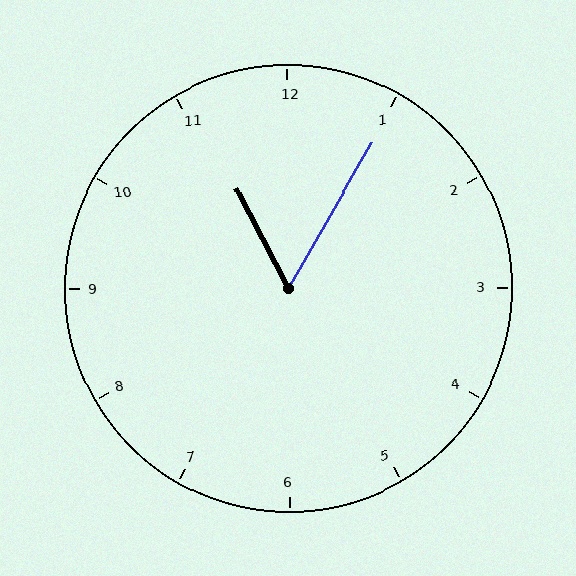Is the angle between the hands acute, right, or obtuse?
It is acute.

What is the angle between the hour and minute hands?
Approximately 58 degrees.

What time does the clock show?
11:05.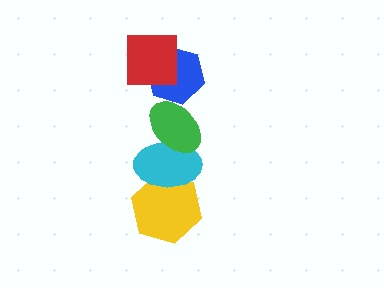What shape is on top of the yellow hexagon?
The cyan ellipse is on top of the yellow hexagon.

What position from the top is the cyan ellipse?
The cyan ellipse is 4th from the top.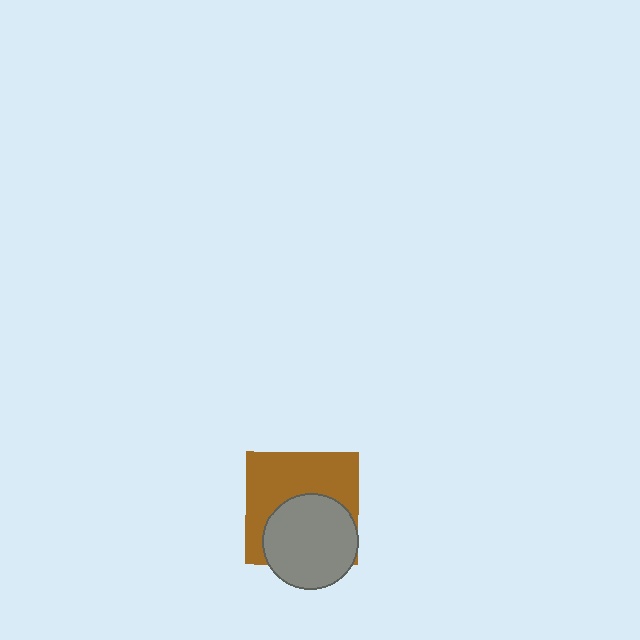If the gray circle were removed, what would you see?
You would see the complete brown square.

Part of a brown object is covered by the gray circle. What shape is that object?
It is a square.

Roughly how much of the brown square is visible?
About half of it is visible (roughly 54%).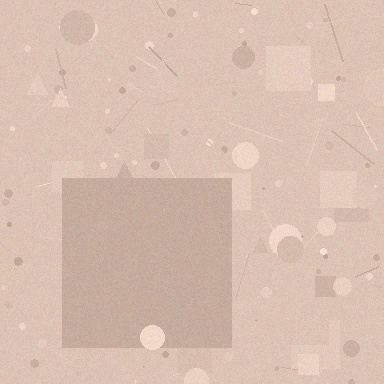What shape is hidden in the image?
A square is hidden in the image.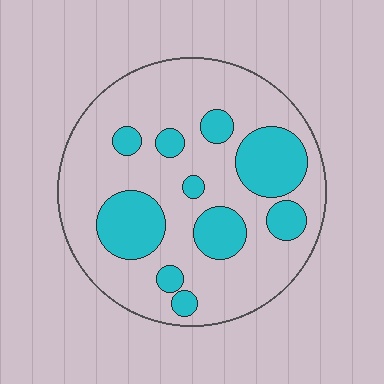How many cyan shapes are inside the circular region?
10.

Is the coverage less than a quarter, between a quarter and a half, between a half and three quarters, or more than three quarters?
Between a quarter and a half.